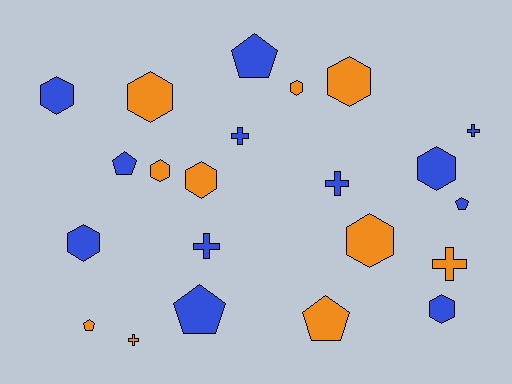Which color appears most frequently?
Blue, with 12 objects.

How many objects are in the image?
There are 22 objects.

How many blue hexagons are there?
There are 4 blue hexagons.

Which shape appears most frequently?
Hexagon, with 10 objects.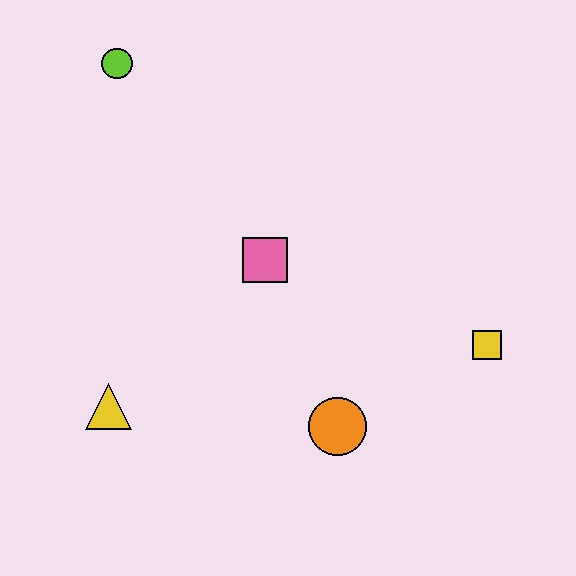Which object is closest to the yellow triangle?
The pink square is closest to the yellow triangle.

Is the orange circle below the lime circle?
Yes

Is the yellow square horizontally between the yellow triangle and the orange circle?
No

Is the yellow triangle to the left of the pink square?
Yes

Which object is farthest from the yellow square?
The lime circle is farthest from the yellow square.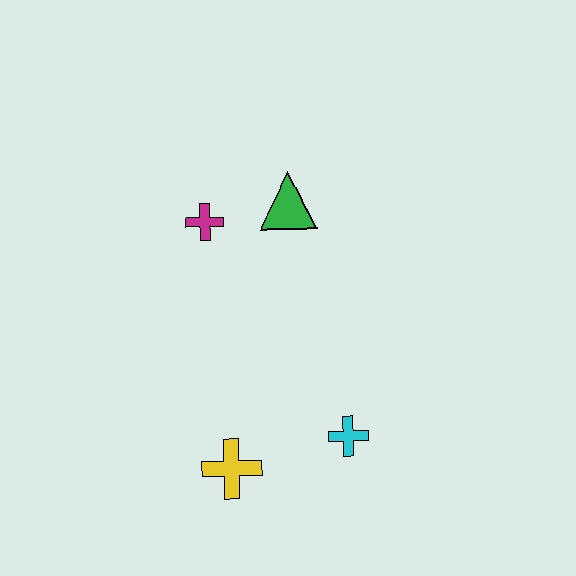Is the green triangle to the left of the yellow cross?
No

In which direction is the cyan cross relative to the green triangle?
The cyan cross is below the green triangle.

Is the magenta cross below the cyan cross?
No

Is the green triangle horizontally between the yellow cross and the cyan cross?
Yes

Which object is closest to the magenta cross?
The green triangle is closest to the magenta cross.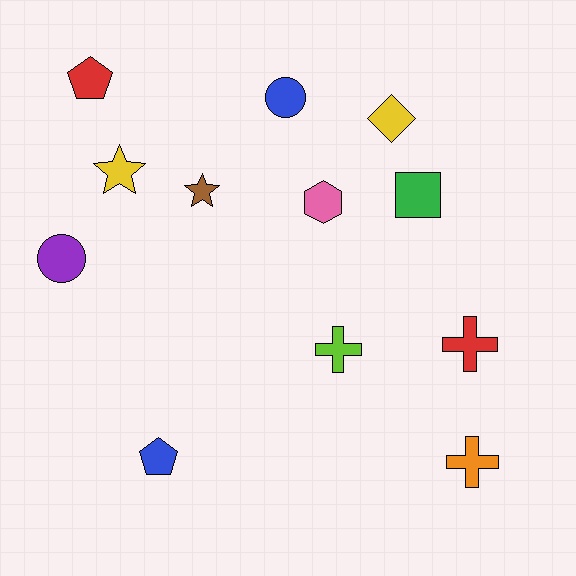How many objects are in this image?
There are 12 objects.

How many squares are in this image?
There is 1 square.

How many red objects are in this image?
There are 2 red objects.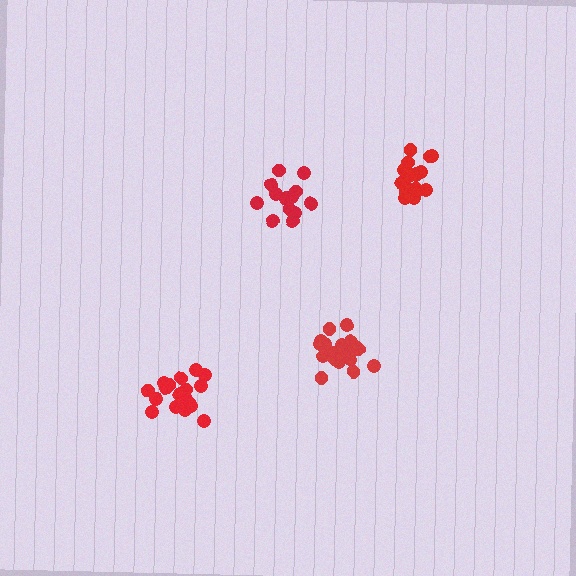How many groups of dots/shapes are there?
There are 4 groups.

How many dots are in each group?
Group 1: 14 dots, Group 2: 20 dots, Group 3: 18 dots, Group 4: 20 dots (72 total).